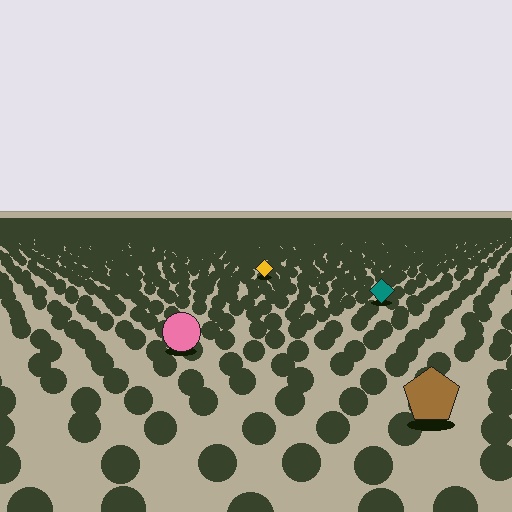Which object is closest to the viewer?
The brown pentagon is closest. The texture marks near it are larger and more spread out.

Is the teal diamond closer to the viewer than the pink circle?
No. The pink circle is closer — you can tell from the texture gradient: the ground texture is coarser near it.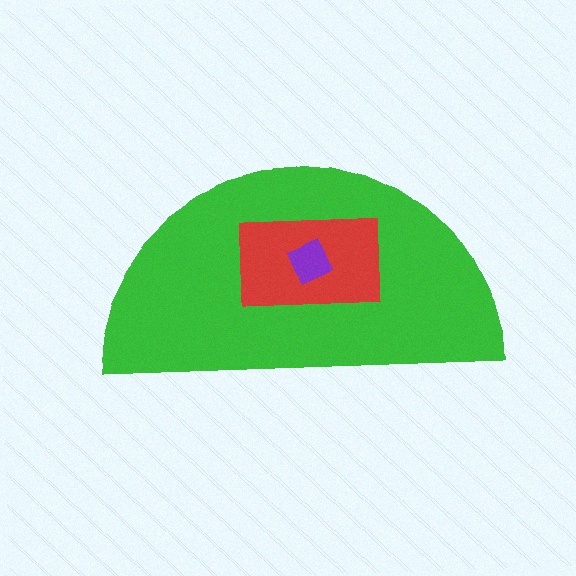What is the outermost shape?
The green semicircle.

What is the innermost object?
The purple square.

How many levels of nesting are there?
3.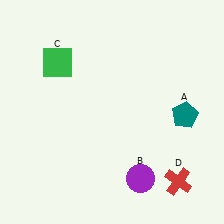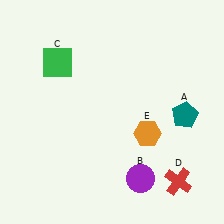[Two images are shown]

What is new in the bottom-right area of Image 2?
An orange hexagon (E) was added in the bottom-right area of Image 2.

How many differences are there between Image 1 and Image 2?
There is 1 difference between the two images.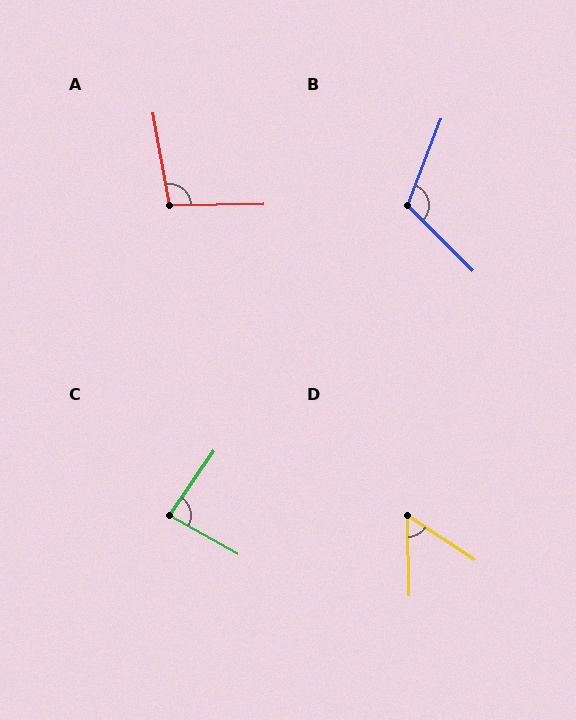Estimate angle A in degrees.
Approximately 99 degrees.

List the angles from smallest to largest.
D (56°), C (85°), A (99°), B (114°).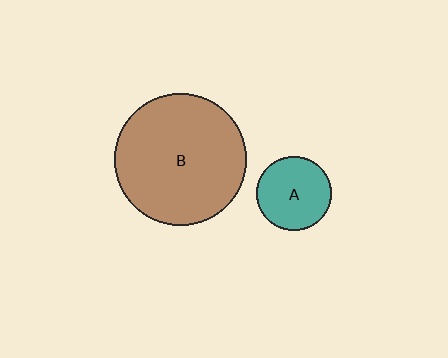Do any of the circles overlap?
No, none of the circles overlap.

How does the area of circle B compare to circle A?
Approximately 3.2 times.